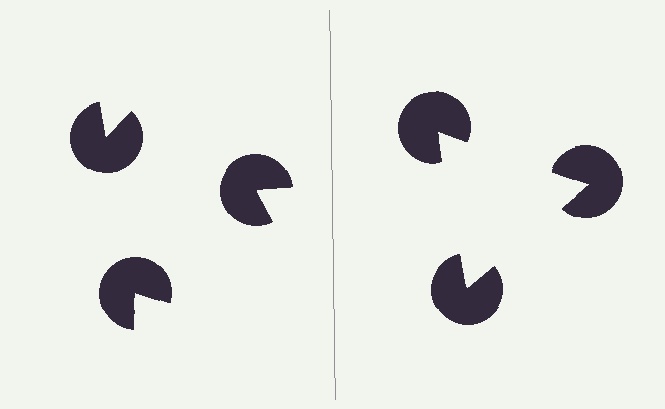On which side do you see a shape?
An illusory triangle appears on the right side. On the left side the wedge cuts are rotated, so no coherent shape forms.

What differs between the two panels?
The pac-man discs are positioned identically on both sides; only the wedge orientations differ. On the right they align to a triangle; on the left they are misaligned.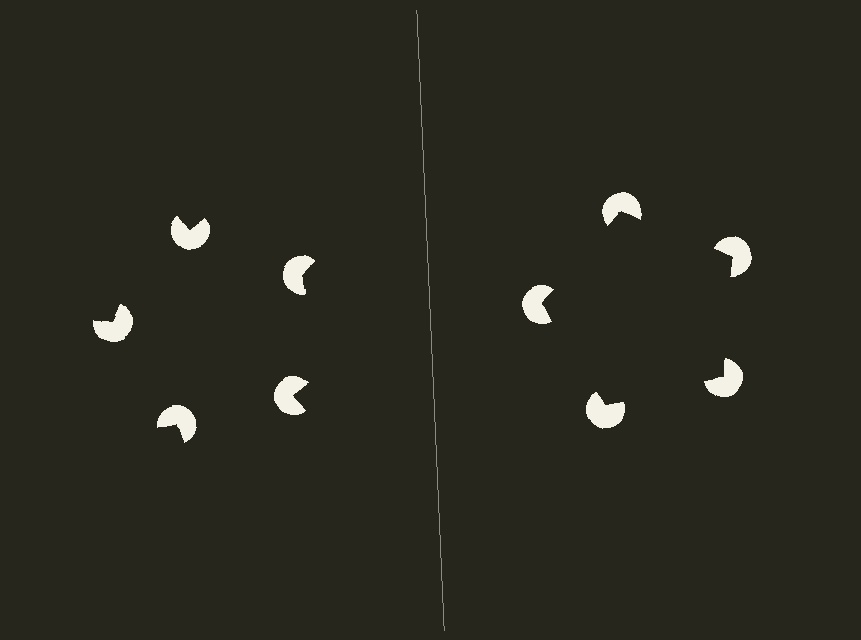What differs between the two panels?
The pac-man discs are positioned identically on both sides; only the wedge orientations differ. On the right they align to a pentagon; on the left they are misaligned.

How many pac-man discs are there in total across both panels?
10 — 5 on each side.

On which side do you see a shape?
An illusory pentagon appears on the right side. On the left side the wedge cuts are rotated, so no coherent shape forms.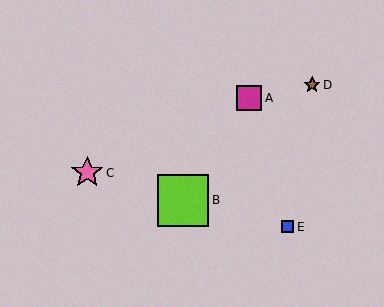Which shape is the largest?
The lime square (labeled B) is the largest.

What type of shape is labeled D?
Shape D is a brown star.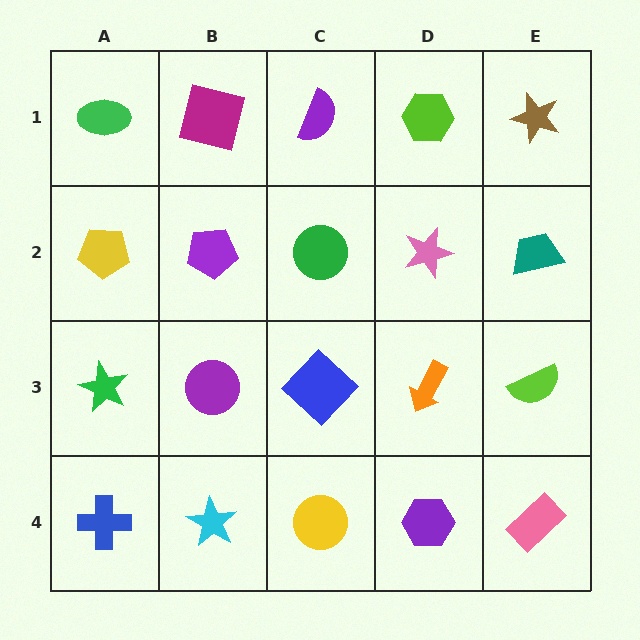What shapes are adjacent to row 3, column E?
A teal trapezoid (row 2, column E), a pink rectangle (row 4, column E), an orange arrow (row 3, column D).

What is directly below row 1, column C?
A green circle.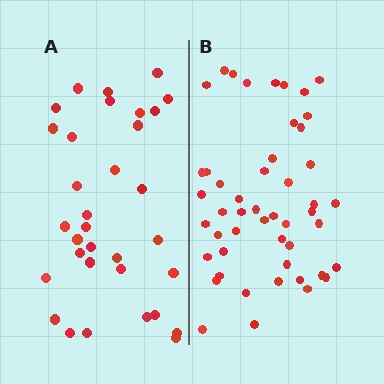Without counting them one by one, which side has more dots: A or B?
Region B (the right region) has more dots.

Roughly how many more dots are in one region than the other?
Region B has approximately 15 more dots than region A.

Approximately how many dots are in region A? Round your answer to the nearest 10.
About 30 dots. (The exact count is 33, which rounds to 30.)